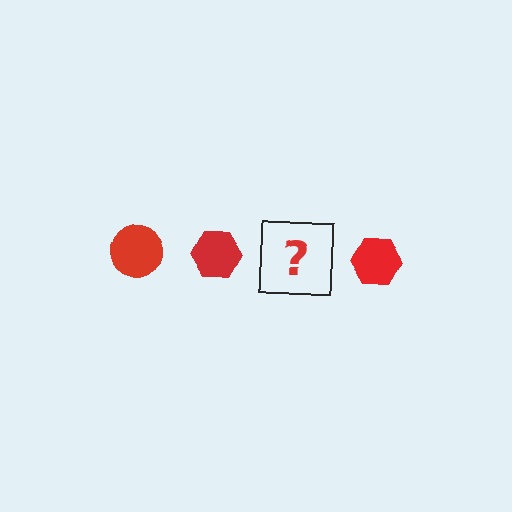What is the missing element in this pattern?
The missing element is a red circle.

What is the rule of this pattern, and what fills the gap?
The rule is that the pattern cycles through circle, hexagon shapes in red. The gap should be filled with a red circle.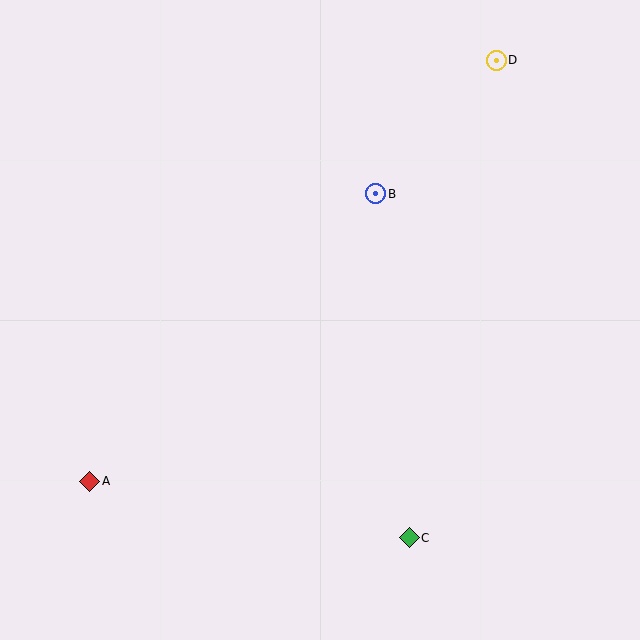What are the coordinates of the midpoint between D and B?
The midpoint between D and B is at (436, 127).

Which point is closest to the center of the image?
Point B at (376, 194) is closest to the center.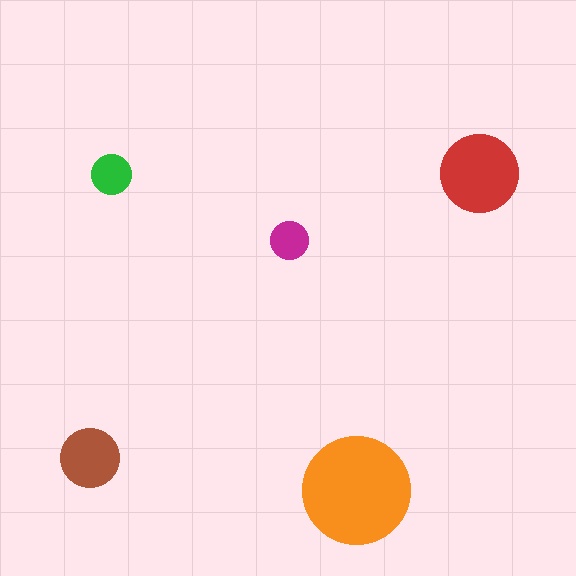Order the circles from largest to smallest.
the orange one, the red one, the brown one, the green one, the magenta one.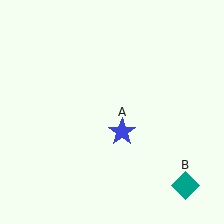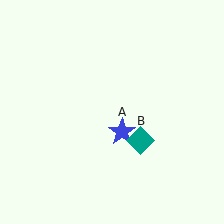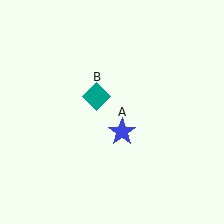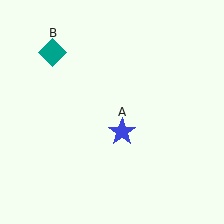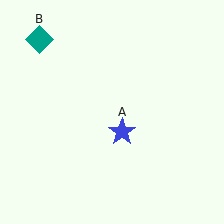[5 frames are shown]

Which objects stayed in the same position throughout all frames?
Blue star (object A) remained stationary.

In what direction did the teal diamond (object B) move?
The teal diamond (object B) moved up and to the left.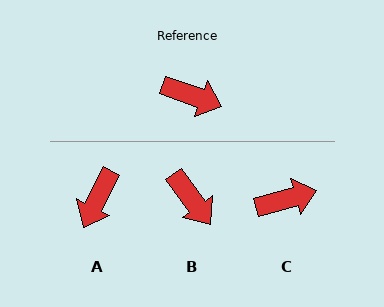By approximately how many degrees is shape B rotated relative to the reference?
Approximately 34 degrees clockwise.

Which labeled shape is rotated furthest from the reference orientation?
A, about 97 degrees away.